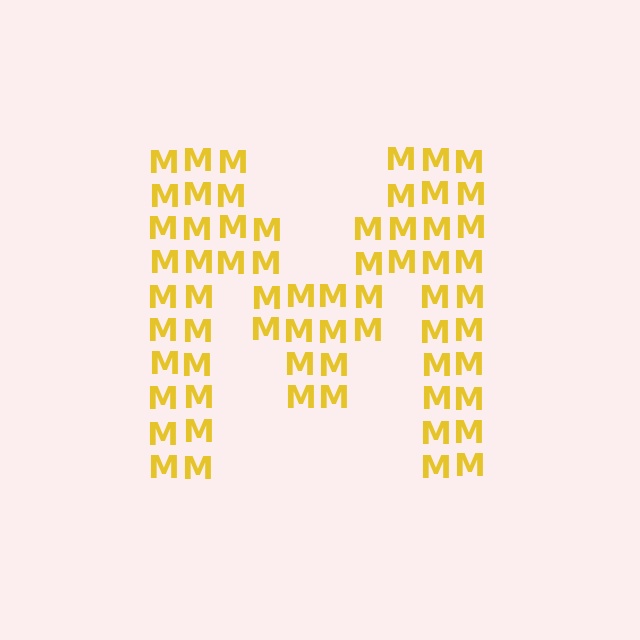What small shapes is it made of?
It is made of small letter M's.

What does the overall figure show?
The overall figure shows the letter M.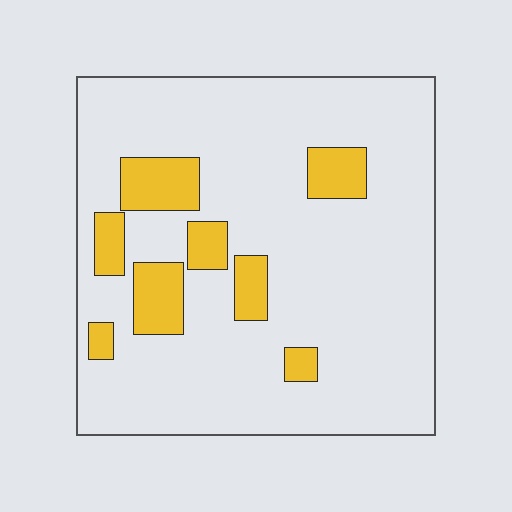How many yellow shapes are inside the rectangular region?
8.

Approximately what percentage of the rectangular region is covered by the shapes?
Approximately 15%.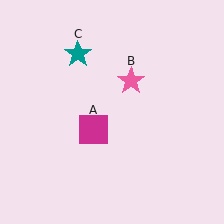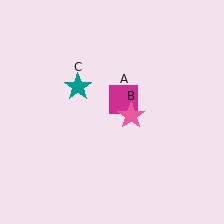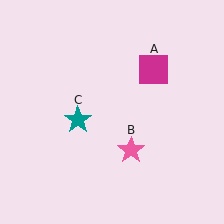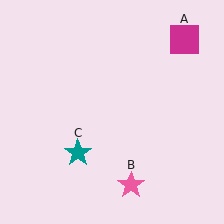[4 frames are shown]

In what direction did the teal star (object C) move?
The teal star (object C) moved down.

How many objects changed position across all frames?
3 objects changed position: magenta square (object A), pink star (object B), teal star (object C).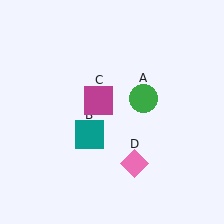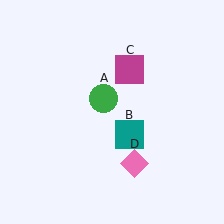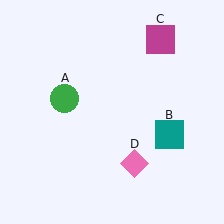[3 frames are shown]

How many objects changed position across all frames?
3 objects changed position: green circle (object A), teal square (object B), magenta square (object C).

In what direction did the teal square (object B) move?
The teal square (object B) moved right.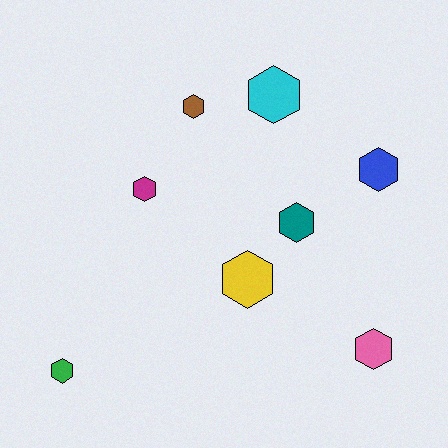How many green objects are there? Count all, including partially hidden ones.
There is 1 green object.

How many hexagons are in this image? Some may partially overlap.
There are 8 hexagons.